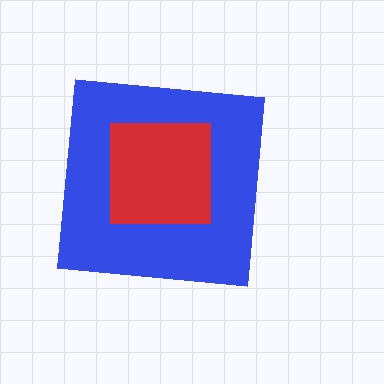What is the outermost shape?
The blue square.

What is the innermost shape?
The red square.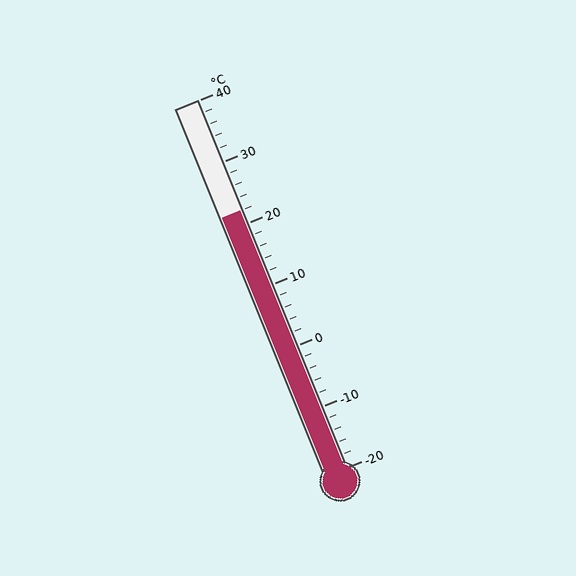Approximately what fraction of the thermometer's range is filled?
The thermometer is filled to approximately 70% of its range.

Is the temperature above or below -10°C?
The temperature is above -10°C.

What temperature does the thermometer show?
The thermometer shows approximately 22°C.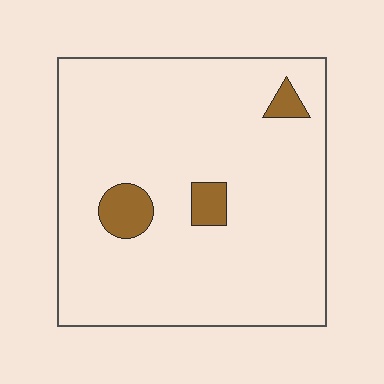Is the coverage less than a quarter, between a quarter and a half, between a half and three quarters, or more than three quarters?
Less than a quarter.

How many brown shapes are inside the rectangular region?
3.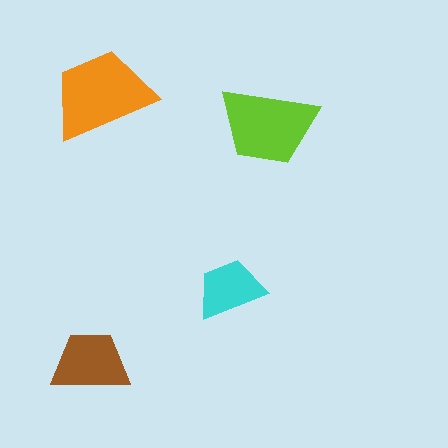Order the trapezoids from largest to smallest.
the orange one, the lime one, the brown one, the cyan one.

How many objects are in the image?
There are 4 objects in the image.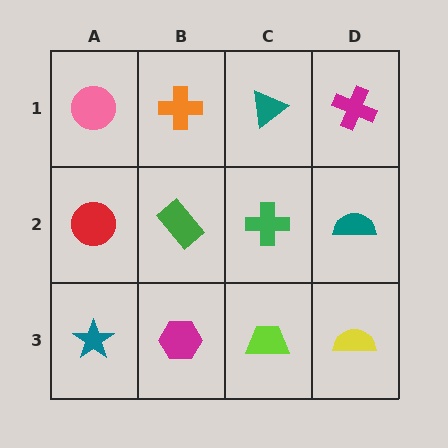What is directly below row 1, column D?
A teal semicircle.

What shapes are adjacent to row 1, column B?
A green rectangle (row 2, column B), a pink circle (row 1, column A), a teal triangle (row 1, column C).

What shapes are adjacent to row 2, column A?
A pink circle (row 1, column A), a teal star (row 3, column A), a green rectangle (row 2, column B).